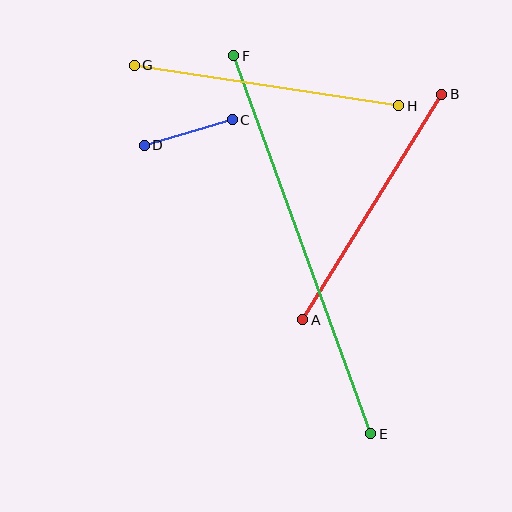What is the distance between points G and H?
The distance is approximately 268 pixels.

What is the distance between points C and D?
The distance is approximately 92 pixels.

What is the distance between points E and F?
The distance is approximately 402 pixels.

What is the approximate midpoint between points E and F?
The midpoint is at approximately (302, 245) pixels.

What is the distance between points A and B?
The distance is approximately 265 pixels.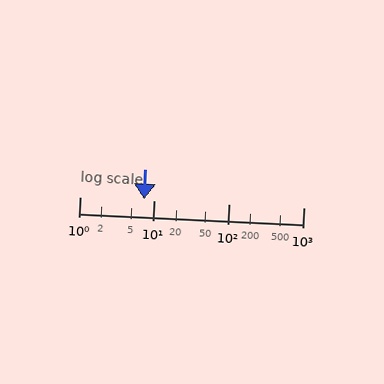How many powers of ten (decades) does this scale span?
The scale spans 3 decades, from 1 to 1000.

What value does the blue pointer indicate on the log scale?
The pointer indicates approximately 7.4.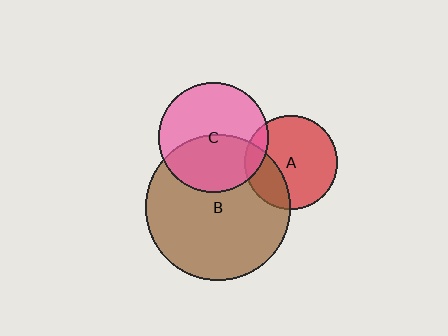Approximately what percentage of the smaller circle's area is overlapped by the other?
Approximately 10%.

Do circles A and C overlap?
Yes.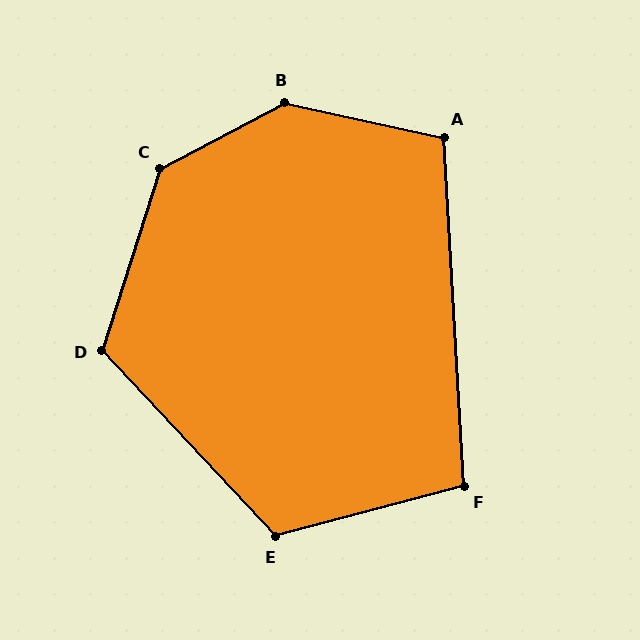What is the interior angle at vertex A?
Approximately 106 degrees (obtuse).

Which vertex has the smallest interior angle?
F, at approximately 101 degrees.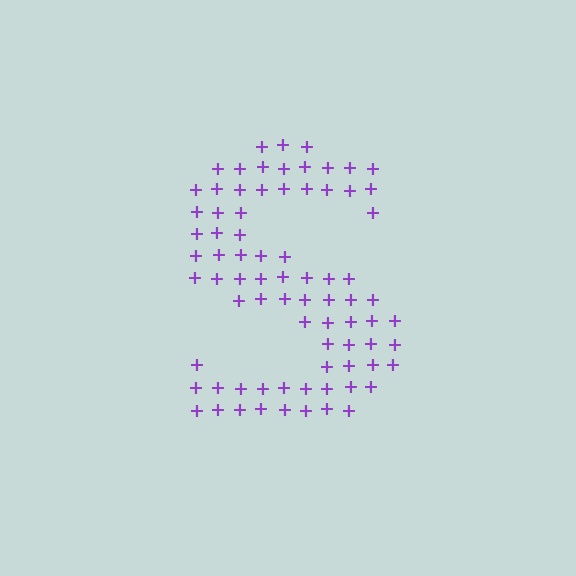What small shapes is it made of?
It is made of small plus signs.